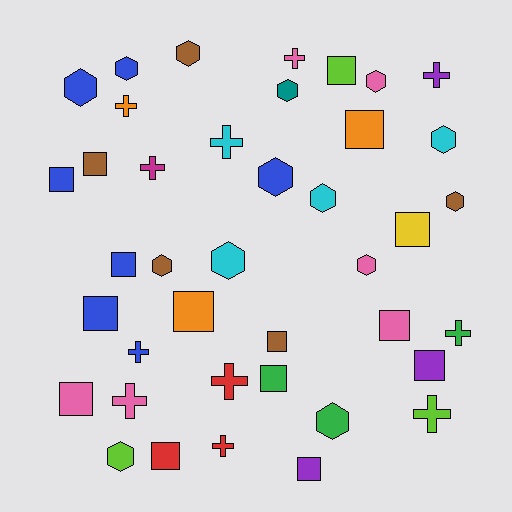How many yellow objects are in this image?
There is 1 yellow object.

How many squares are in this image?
There are 15 squares.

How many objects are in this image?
There are 40 objects.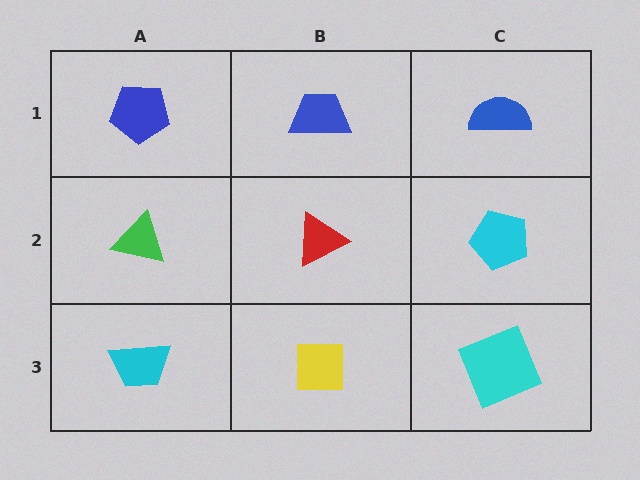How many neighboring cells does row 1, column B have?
3.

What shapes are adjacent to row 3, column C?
A cyan pentagon (row 2, column C), a yellow square (row 3, column B).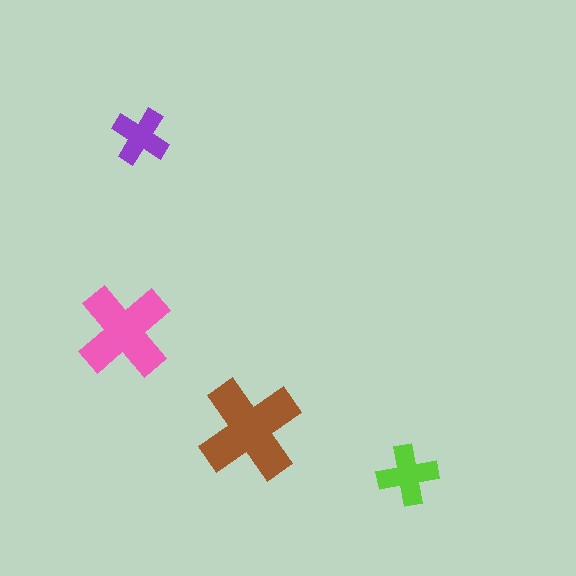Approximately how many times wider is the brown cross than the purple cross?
About 2 times wider.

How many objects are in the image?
There are 4 objects in the image.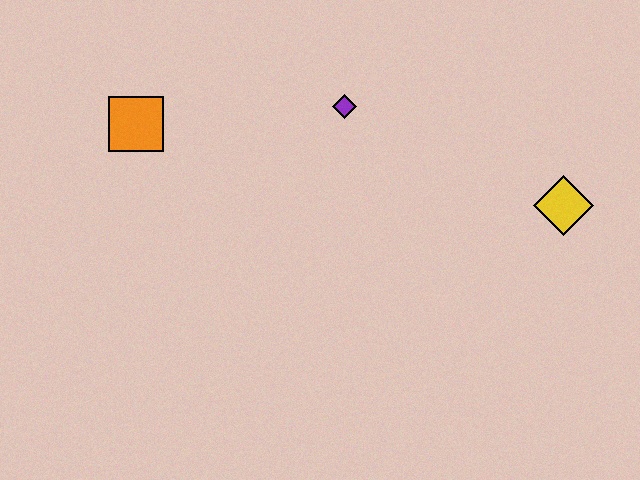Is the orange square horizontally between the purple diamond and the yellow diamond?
No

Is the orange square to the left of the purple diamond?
Yes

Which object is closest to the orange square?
The purple diamond is closest to the orange square.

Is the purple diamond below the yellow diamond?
No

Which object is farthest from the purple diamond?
The yellow diamond is farthest from the purple diamond.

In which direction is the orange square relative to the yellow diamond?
The orange square is to the left of the yellow diamond.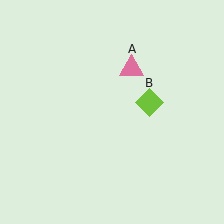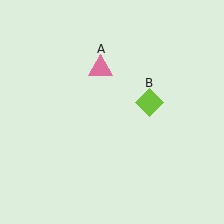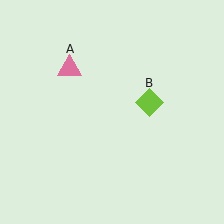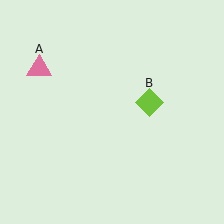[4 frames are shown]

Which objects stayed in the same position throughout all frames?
Lime diamond (object B) remained stationary.